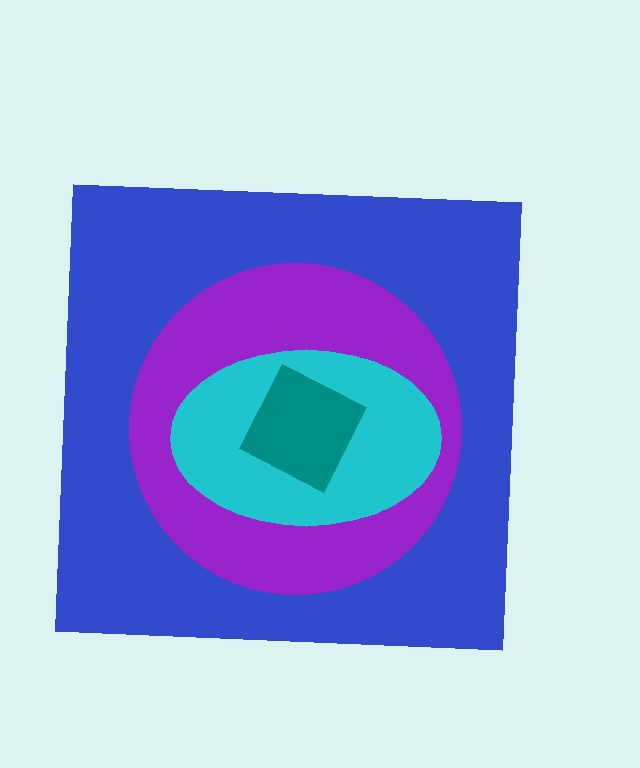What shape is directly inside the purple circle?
The cyan ellipse.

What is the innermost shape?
The teal diamond.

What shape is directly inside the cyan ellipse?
The teal diamond.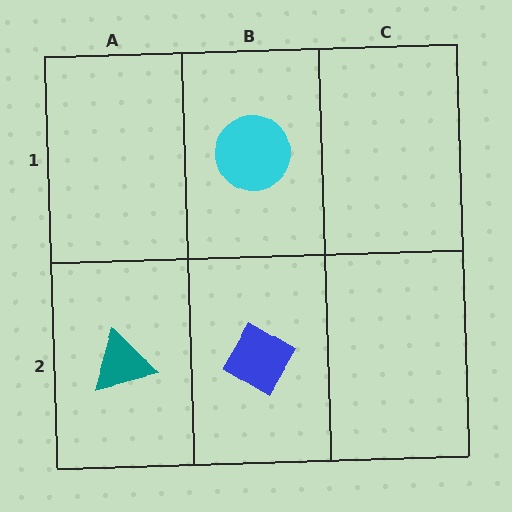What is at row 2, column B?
A blue diamond.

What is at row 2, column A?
A teal triangle.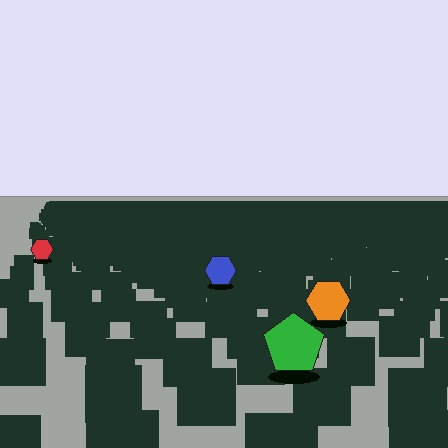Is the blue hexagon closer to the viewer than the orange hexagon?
No. The orange hexagon is closer — you can tell from the texture gradient: the ground texture is coarser near it.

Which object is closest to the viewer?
The green pentagon is closest. The texture marks near it are larger and more spread out.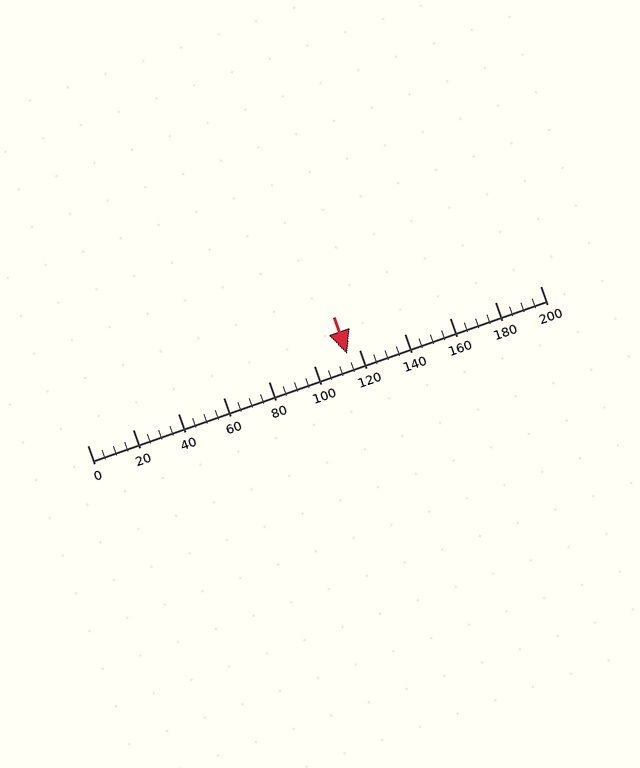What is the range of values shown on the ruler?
The ruler shows values from 0 to 200.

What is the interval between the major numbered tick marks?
The major tick marks are spaced 20 units apart.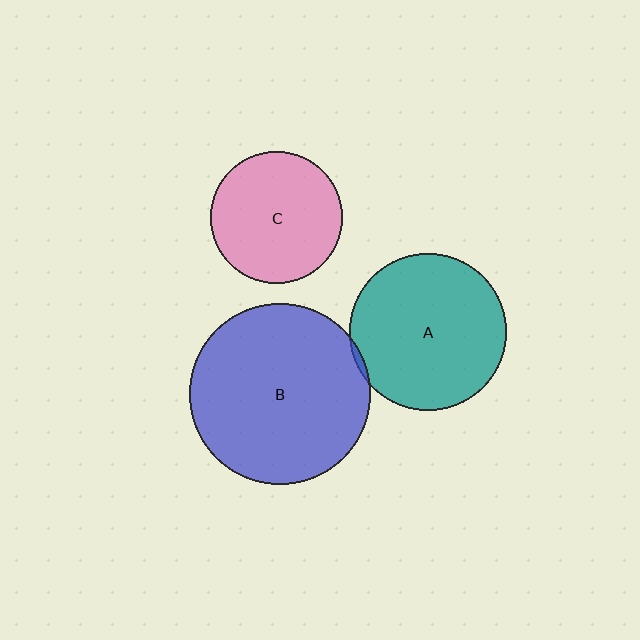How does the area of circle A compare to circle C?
Approximately 1.4 times.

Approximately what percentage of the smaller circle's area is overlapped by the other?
Approximately 5%.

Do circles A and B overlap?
Yes.